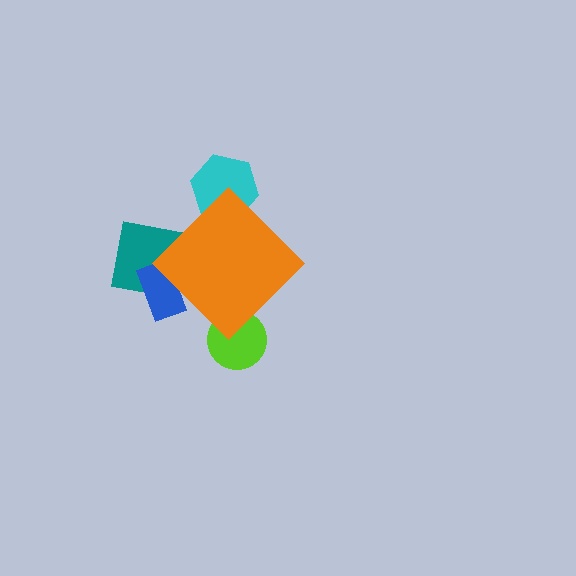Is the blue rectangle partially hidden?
Yes, the blue rectangle is partially hidden behind the orange diamond.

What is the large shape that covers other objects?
An orange diamond.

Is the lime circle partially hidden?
Yes, the lime circle is partially hidden behind the orange diamond.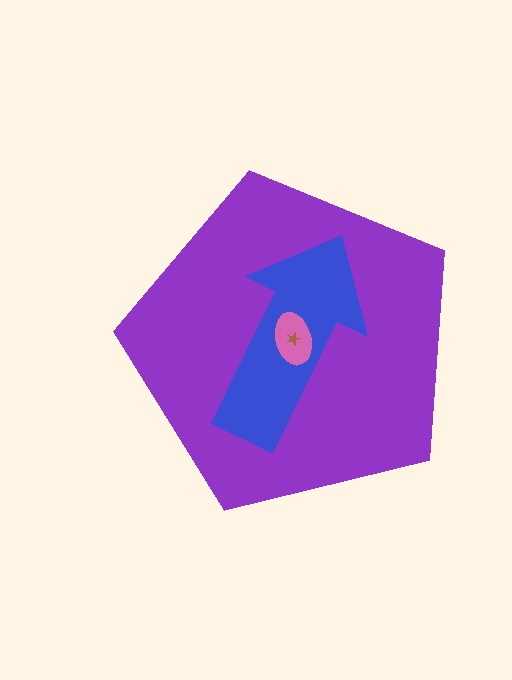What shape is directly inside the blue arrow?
The pink ellipse.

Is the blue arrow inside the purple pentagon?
Yes.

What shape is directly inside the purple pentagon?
The blue arrow.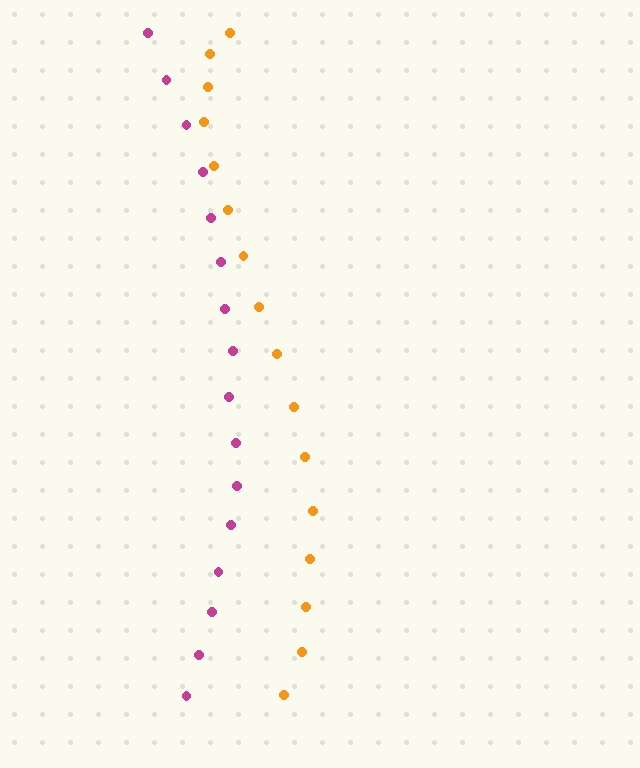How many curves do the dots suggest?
There are 2 distinct paths.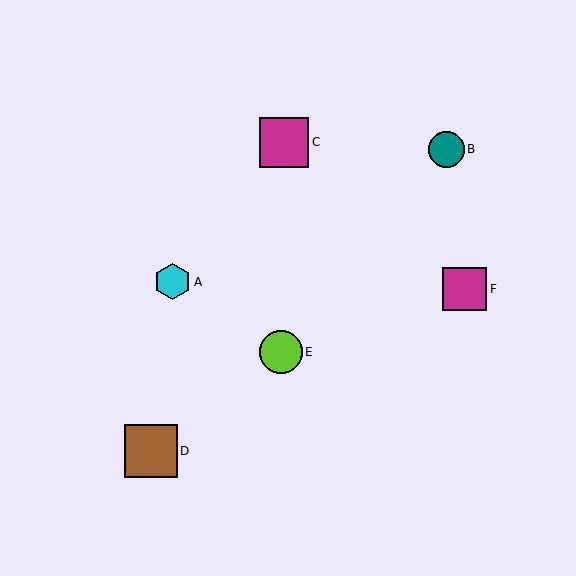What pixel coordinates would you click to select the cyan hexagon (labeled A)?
Click at (173, 282) to select the cyan hexagon A.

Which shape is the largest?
The brown square (labeled D) is the largest.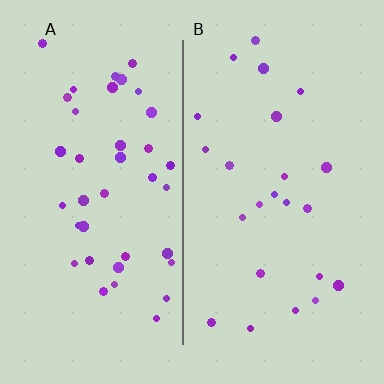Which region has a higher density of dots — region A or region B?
A (the left).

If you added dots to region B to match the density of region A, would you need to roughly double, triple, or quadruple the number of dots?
Approximately double.